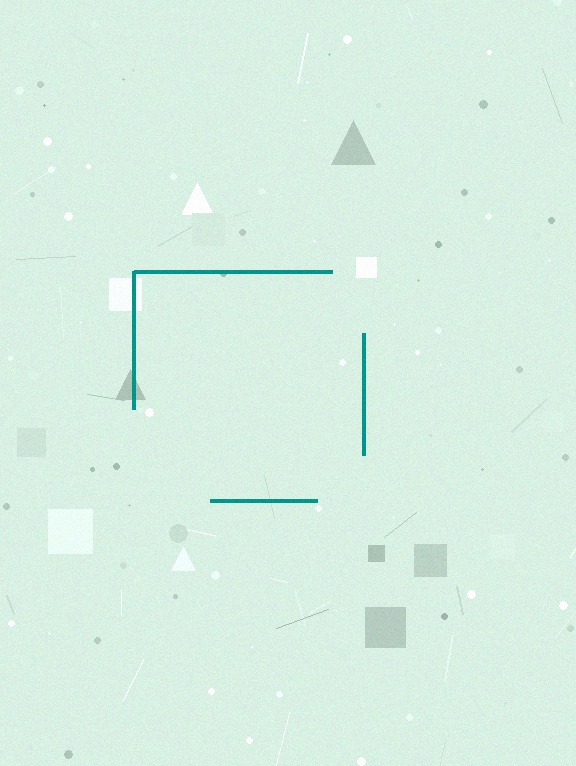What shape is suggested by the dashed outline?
The dashed outline suggests a square.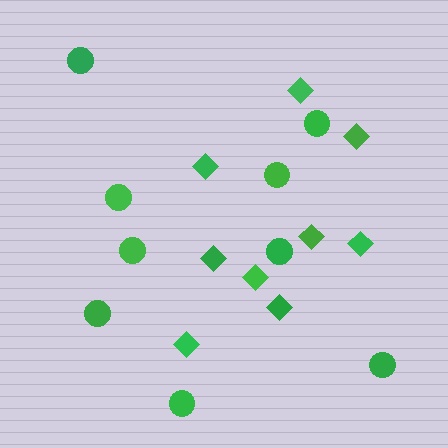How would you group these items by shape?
There are 2 groups: one group of circles (9) and one group of diamonds (9).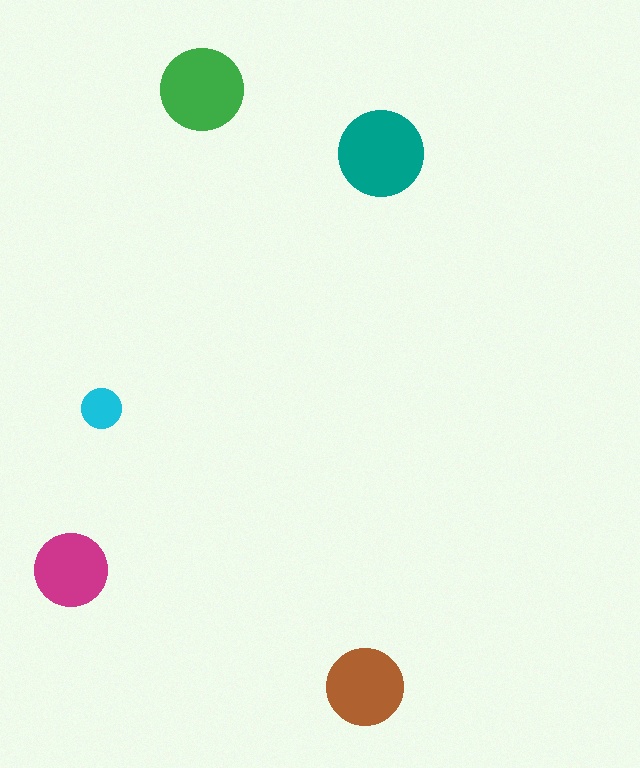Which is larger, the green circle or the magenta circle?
The green one.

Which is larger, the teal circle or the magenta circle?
The teal one.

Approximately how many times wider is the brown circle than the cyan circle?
About 2 times wider.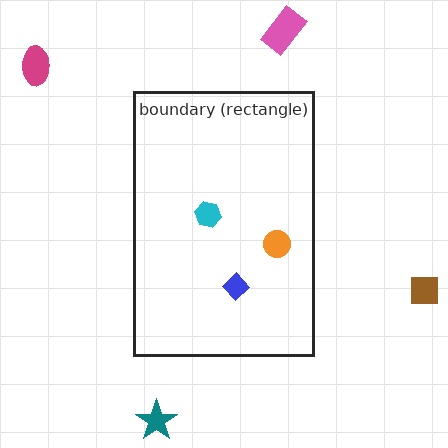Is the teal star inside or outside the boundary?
Outside.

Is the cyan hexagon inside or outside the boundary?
Inside.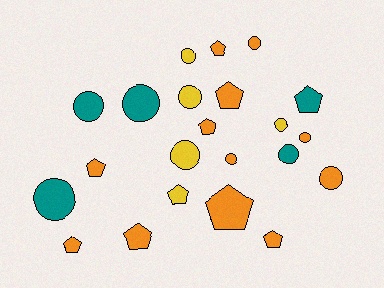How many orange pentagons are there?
There are 8 orange pentagons.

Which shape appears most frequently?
Circle, with 12 objects.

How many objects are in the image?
There are 22 objects.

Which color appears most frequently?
Orange, with 12 objects.